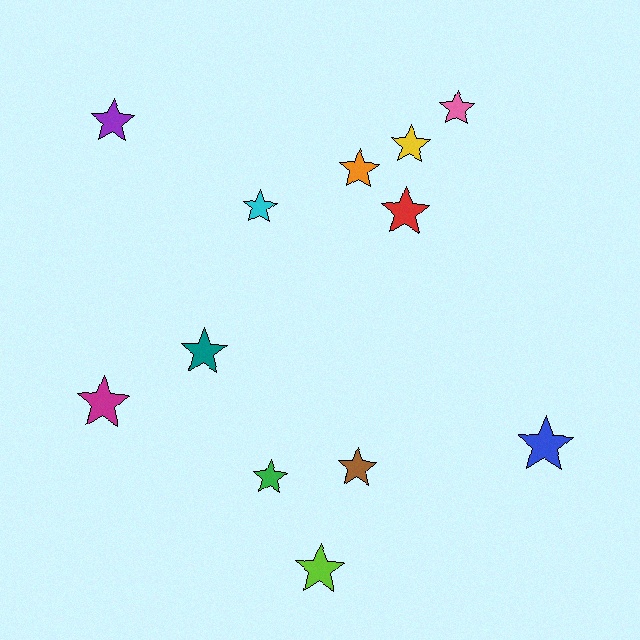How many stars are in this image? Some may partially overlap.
There are 12 stars.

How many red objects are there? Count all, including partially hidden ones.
There is 1 red object.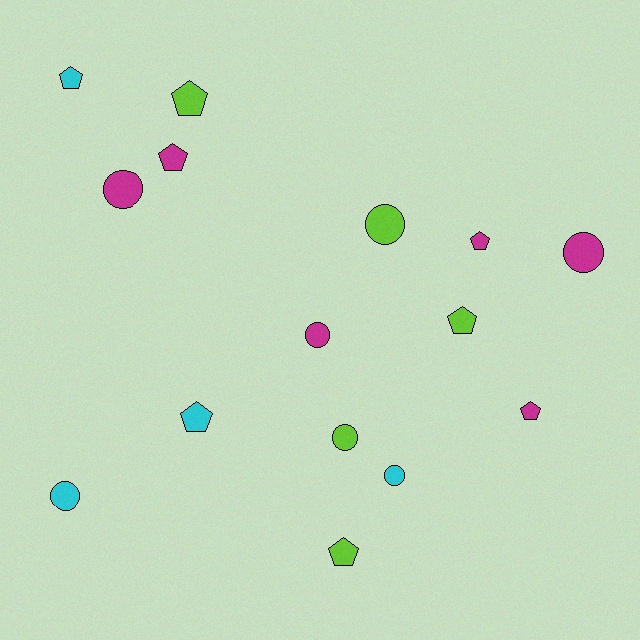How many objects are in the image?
There are 15 objects.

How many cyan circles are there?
There are 2 cyan circles.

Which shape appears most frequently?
Pentagon, with 8 objects.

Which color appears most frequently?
Magenta, with 6 objects.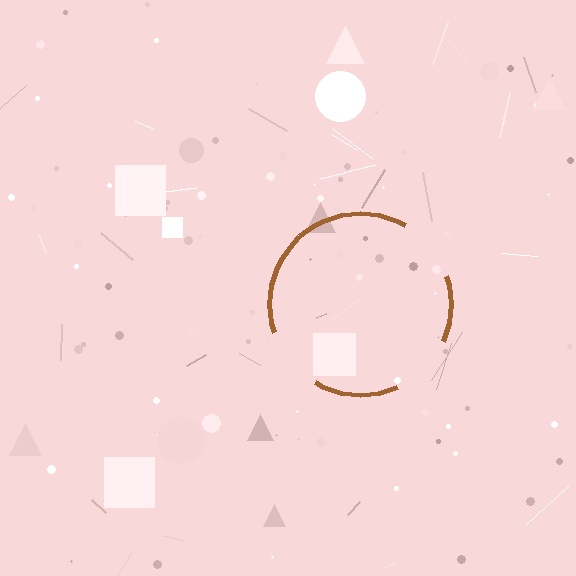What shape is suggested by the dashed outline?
The dashed outline suggests a circle.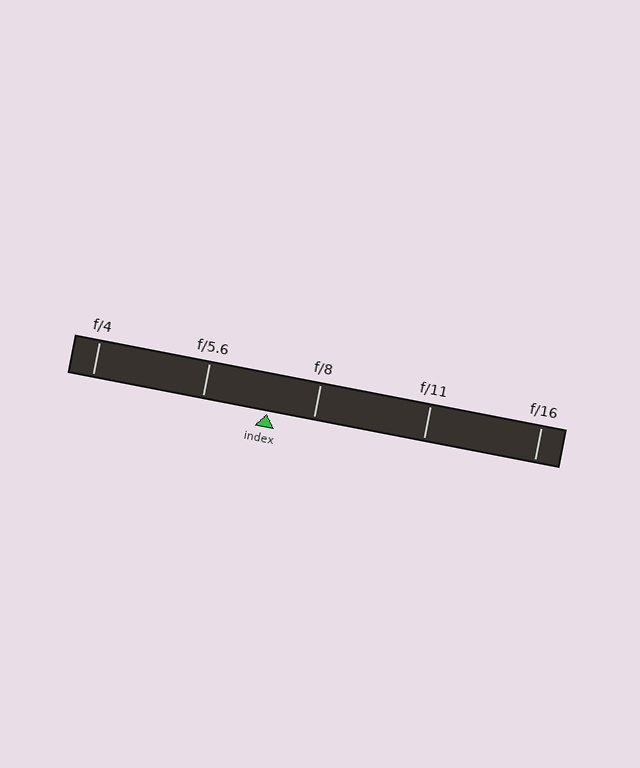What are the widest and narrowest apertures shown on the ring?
The widest aperture shown is f/4 and the narrowest is f/16.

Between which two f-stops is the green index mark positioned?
The index mark is between f/5.6 and f/8.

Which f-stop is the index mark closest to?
The index mark is closest to f/8.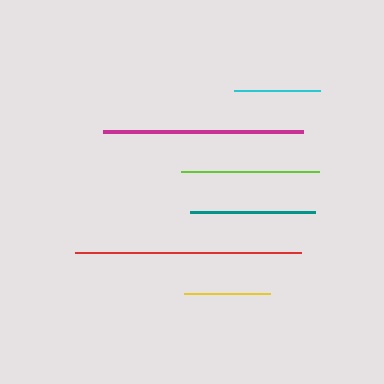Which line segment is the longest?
The red line is the longest at approximately 226 pixels.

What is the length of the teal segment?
The teal segment is approximately 124 pixels long.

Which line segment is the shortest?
The cyan line is the shortest at approximately 86 pixels.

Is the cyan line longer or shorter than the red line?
The red line is longer than the cyan line.